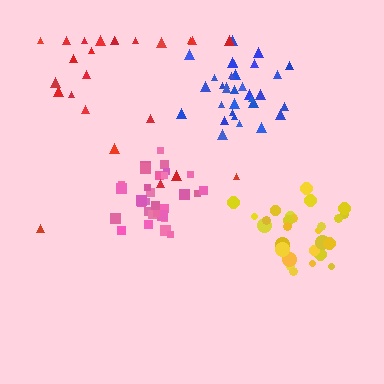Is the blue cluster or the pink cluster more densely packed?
Pink.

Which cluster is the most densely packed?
Pink.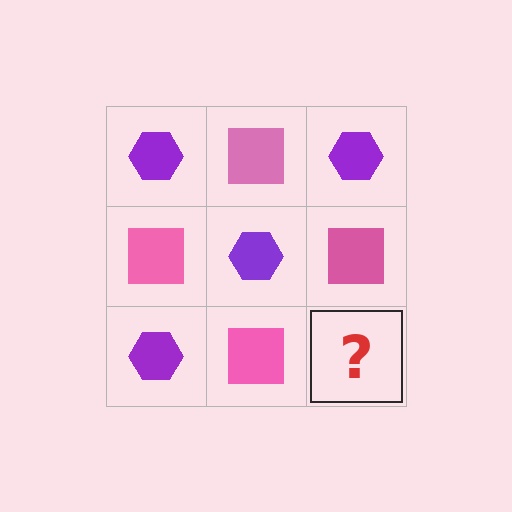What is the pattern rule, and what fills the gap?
The rule is that it alternates purple hexagon and pink square in a checkerboard pattern. The gap should be filled with a purple hexagon.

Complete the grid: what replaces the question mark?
The question mark should be replaced with a purple hexagon.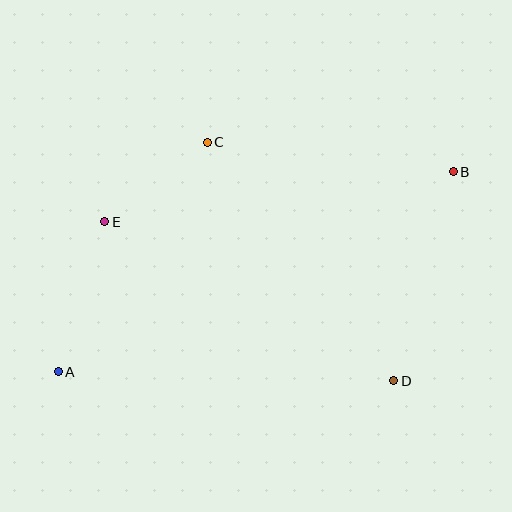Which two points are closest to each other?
Points C and E are closest to each other.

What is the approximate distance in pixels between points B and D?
The distance between B and D is approximately 218 pixels.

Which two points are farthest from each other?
Points A and B are farthest from each other.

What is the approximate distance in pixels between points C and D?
The distance between C and D is approximately 303 pixels.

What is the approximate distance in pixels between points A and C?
The distance between A and C is approximately 274 pixels.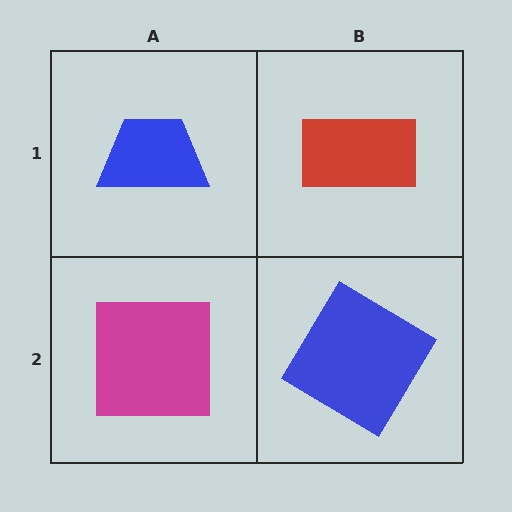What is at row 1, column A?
A blue trapezoid.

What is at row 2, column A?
A magenta square.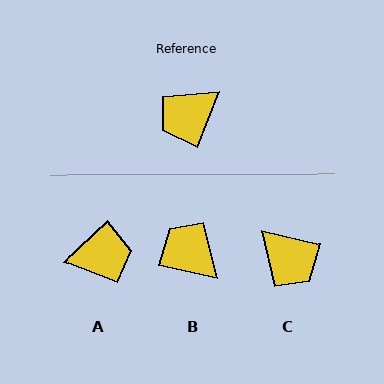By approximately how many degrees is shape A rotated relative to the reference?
Approximately 155 degrees counter-clockwise.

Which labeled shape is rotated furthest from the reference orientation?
A, about 155 degrees away.